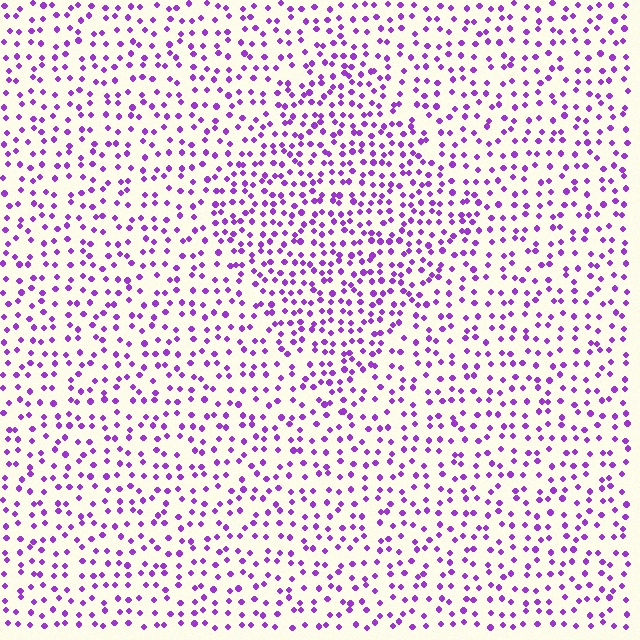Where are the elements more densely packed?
The elements are more densely packed inside the diamond boundary.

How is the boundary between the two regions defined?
The boundary is defined by a change in element density (approximately 1.6x ratio). All elements are the same color, size, and shape.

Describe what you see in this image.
The image contains small purple elements arranged at two different densities. A diamond-shaped region is visible where the elements are more densely packed than the surrounding area.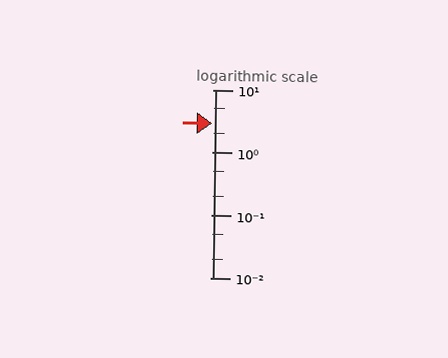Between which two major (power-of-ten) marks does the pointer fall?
The pointer is between 1 and 10.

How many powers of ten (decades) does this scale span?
The scale spans 3 decades, from 0.01 to 10.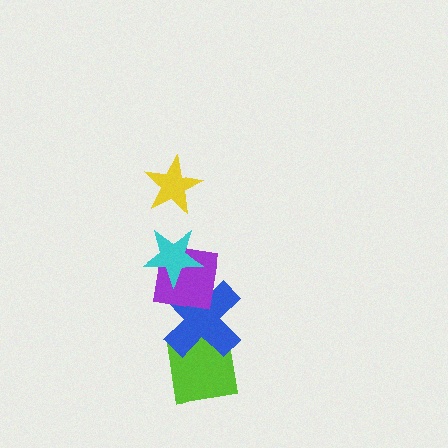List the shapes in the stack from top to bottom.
From top to bottom: the yellow star, the cyan star, the purple square, the blue cross, the lime square.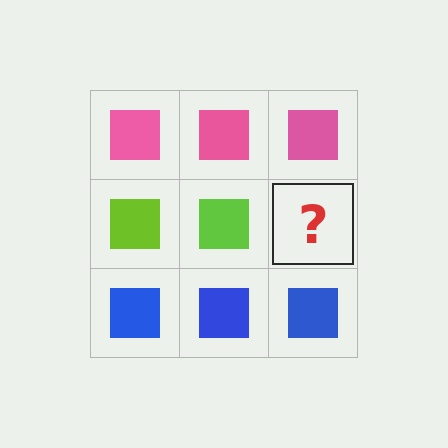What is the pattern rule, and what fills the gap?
The rule is that each row has a consistent color. The gap should be filled with a lime square.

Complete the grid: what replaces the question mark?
The question mark should be replaced with a lime square.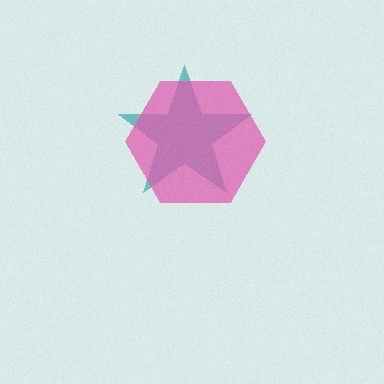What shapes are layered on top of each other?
The layered shapes are: a teal star, a pink hexagon.